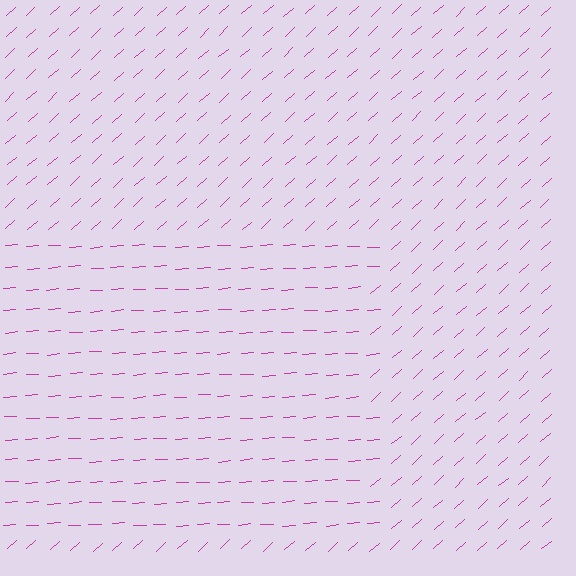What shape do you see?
I see a rectangle.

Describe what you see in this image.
The image is filled with small magenta line segments. A rectangle region in the image has lines oriented differently from the surrounding lines, creating a visible texture boundary.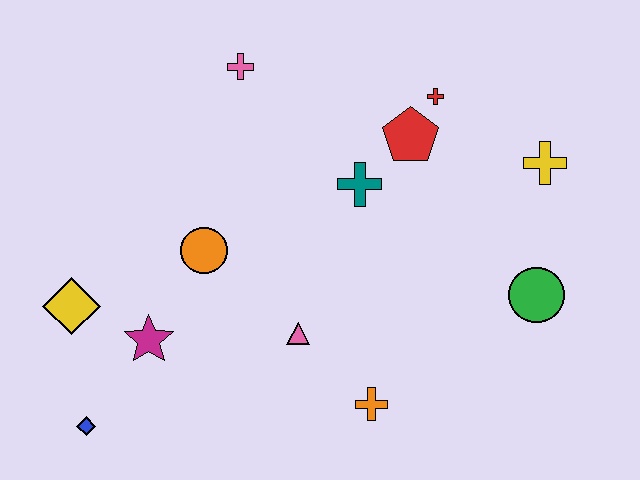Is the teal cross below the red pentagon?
Yes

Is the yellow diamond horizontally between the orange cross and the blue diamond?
No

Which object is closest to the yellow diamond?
The magenta star is closest to the yellow diamond.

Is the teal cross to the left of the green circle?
Yes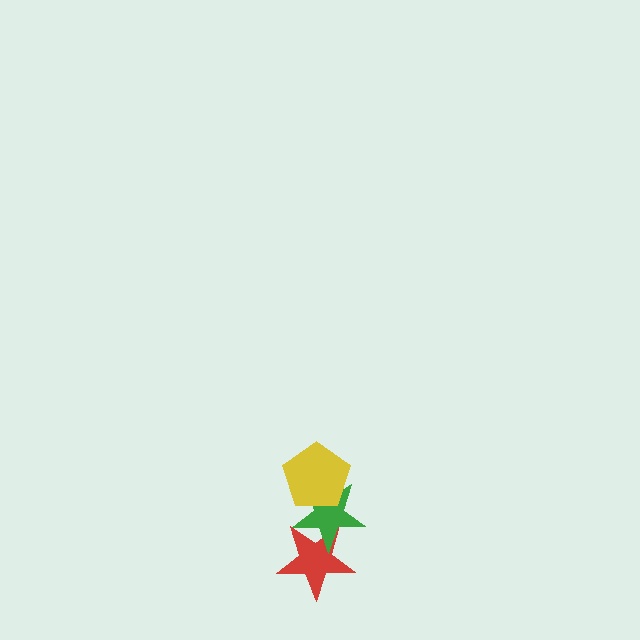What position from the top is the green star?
The green star is 2nd from the top.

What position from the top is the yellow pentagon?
The yellow pentagon is 1st from the top.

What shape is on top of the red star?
The green star is on top of the red star.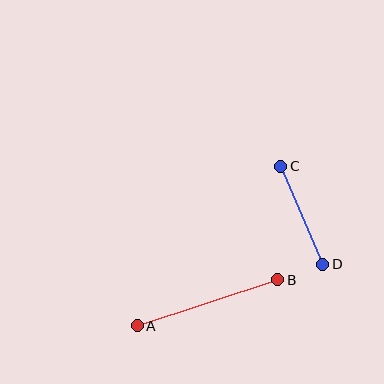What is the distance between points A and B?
The distance is approximately 148 pixels.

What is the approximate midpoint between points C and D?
The midpoint is at approximately (302, 215) pixels.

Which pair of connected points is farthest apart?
Points A and B are farthest apart.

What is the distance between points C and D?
The distance is approximately 107 pixels.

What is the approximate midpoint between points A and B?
The midpoint is at approximately (208, 303) pixels.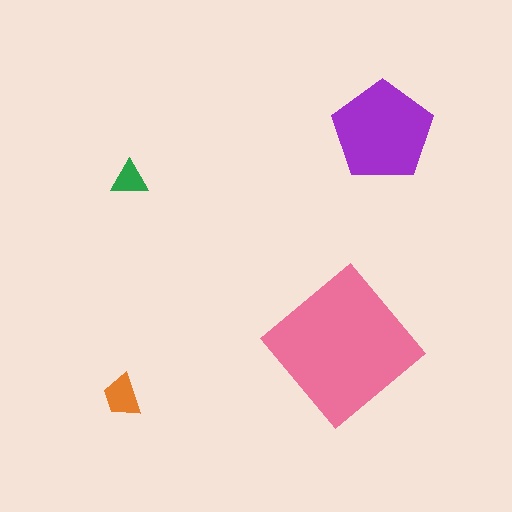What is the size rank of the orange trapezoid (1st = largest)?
3rd.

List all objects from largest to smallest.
The pink diamond, the purple pentagon, the orange trapezoid, the green triangle.